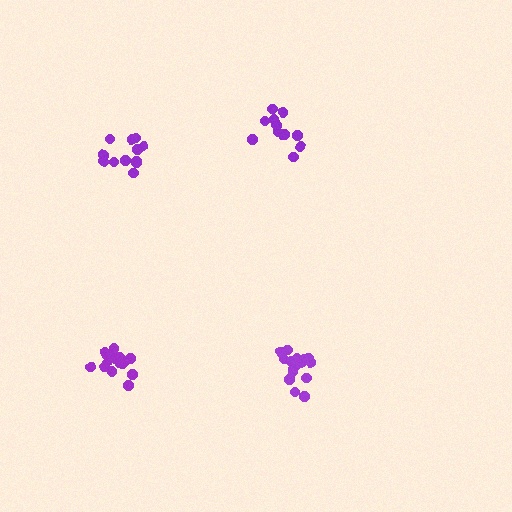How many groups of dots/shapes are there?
There are 4 groups.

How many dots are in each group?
Group 1: 12 dots, Group 2: 16 dots, Group 3: 12 dots, Group 4: 17 dots (57 total).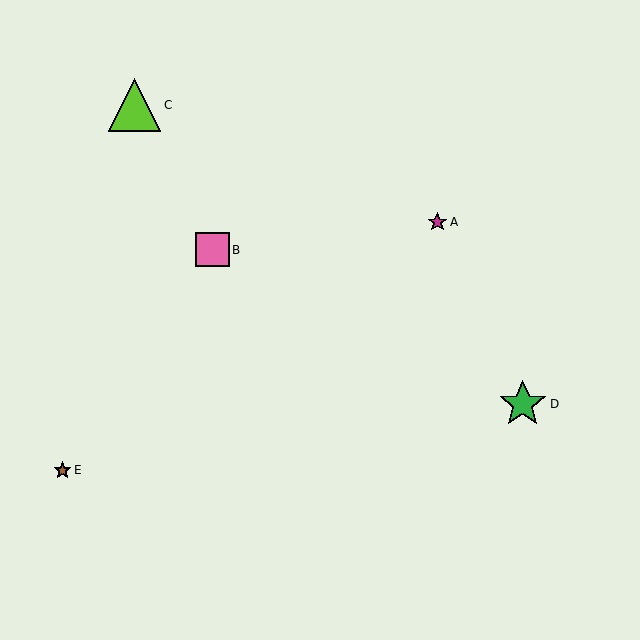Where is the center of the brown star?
The center of the brown star is at (63, 470).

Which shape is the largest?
The lime triangle (labeled C) is the largest.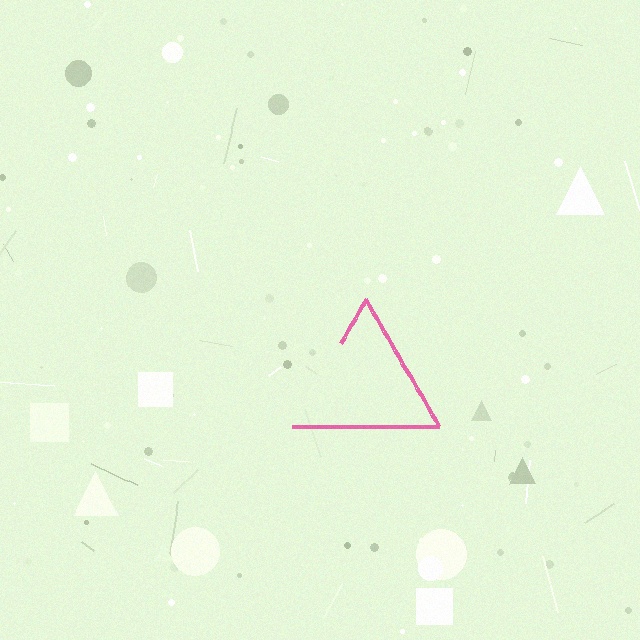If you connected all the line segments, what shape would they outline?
They would outline a triangle.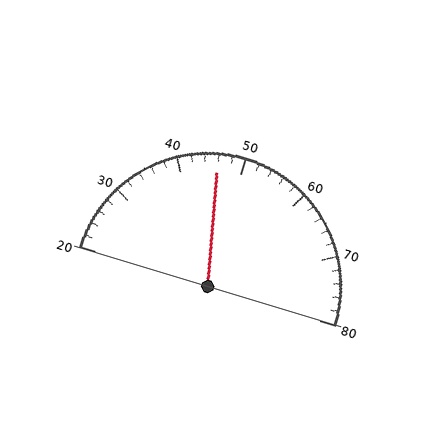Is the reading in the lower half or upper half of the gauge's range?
The reading is in the lower half of the range (20 to 80).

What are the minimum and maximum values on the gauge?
The gauge ranges from 20 to 80.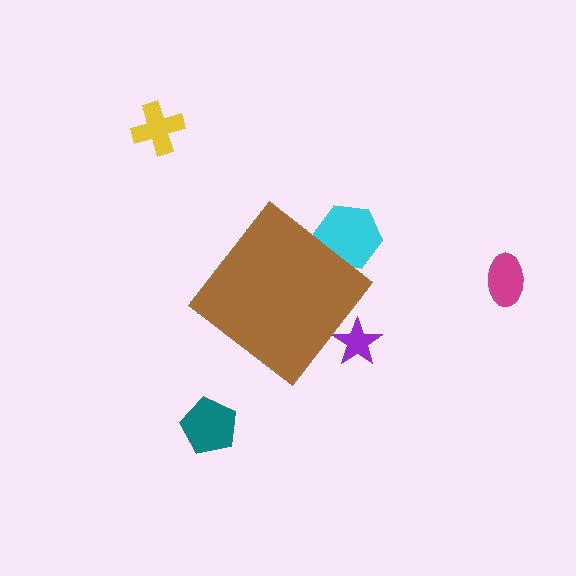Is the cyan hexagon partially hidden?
Yes, the cyan hexagon is partially hidden behind the brown diamond.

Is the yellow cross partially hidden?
No, the yellow cross is fully visible.